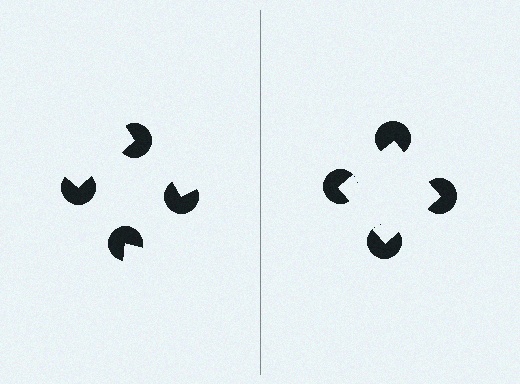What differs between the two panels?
The pac-man discs are positioned identically on both sides; only the wedge orientations differ. On the right they align to a square; on the left they are misaligned.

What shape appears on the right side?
An illusory square.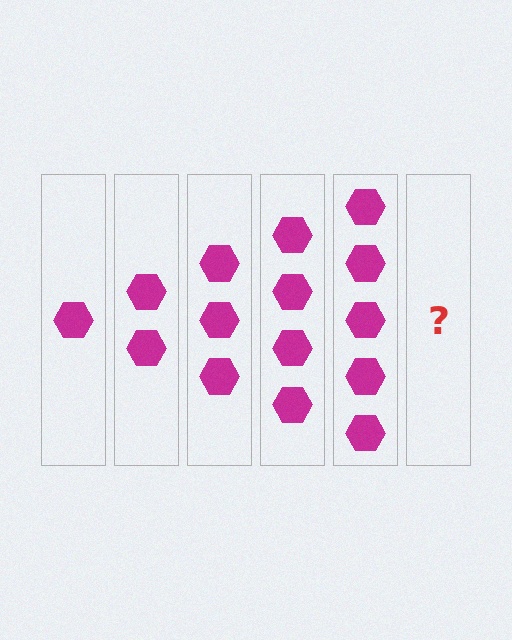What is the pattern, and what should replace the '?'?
The pattern is that each step adds one more hexagon. The '?' should be 6 hexagons.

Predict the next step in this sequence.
The next step is 6 hexagons.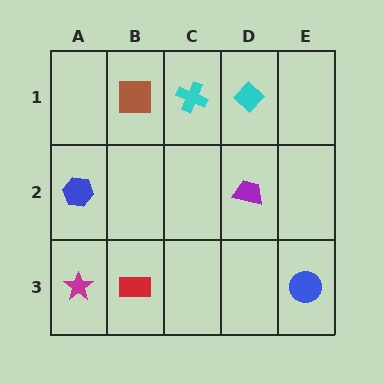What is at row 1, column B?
A brown square.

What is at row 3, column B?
A red rectangle.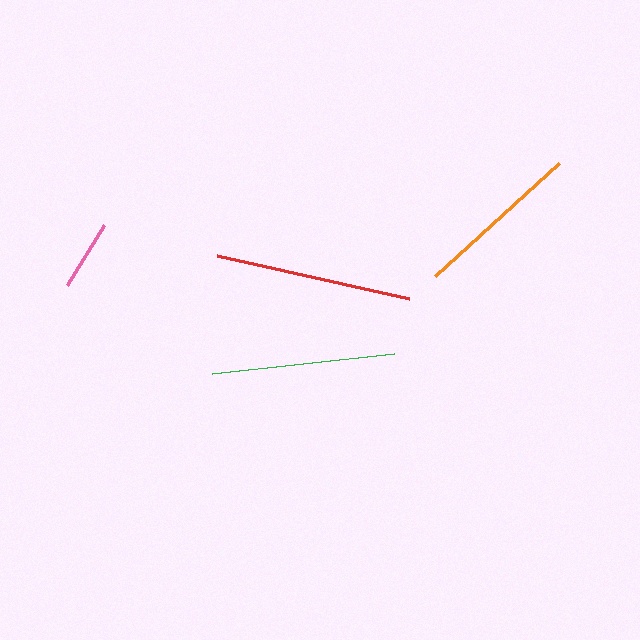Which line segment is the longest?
The red line is the longest at approximately 196 pixels.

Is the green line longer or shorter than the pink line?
The green line is longer than the pink line.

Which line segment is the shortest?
The pink line is the shortest at approximately 70 pixels.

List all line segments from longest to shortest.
From longest to shortest: red, green, orange, pink.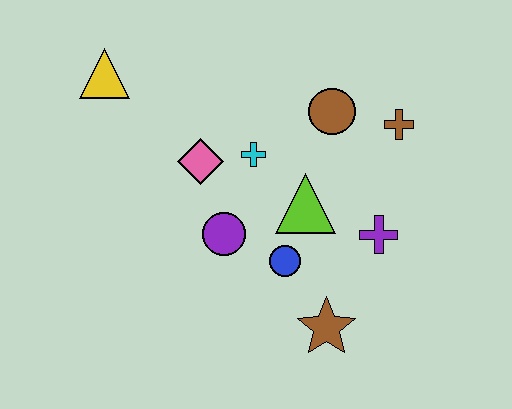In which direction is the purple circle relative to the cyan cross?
The purple circle is below the cyan cross.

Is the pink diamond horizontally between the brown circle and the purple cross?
No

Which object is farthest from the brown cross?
The yellow triangle is farthest from the brown cross.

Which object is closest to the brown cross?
The brown circle is closest to the brown cross.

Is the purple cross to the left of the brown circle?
No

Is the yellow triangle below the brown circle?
No